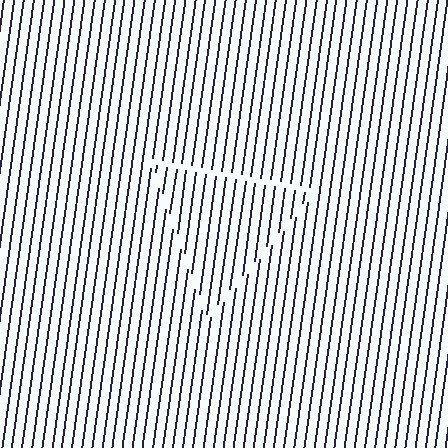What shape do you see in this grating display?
An illusory triangle. The interior of the shape contains the same grating, shifted by half a period — the contour is defined by the phase discontinuity where line-ends from the inner and outer gratings abut.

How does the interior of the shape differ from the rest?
The interior of the shape contains the same grating, shifted by half a period — the contour is defined by the phase discontinuity where line-ends from the inner and outer gratings abut.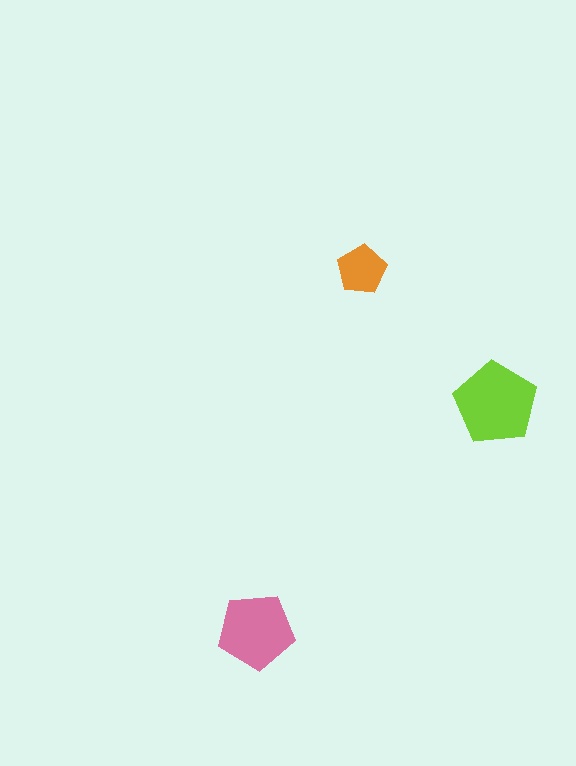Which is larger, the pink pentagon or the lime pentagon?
The lime one.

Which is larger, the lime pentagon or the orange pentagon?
The lime one.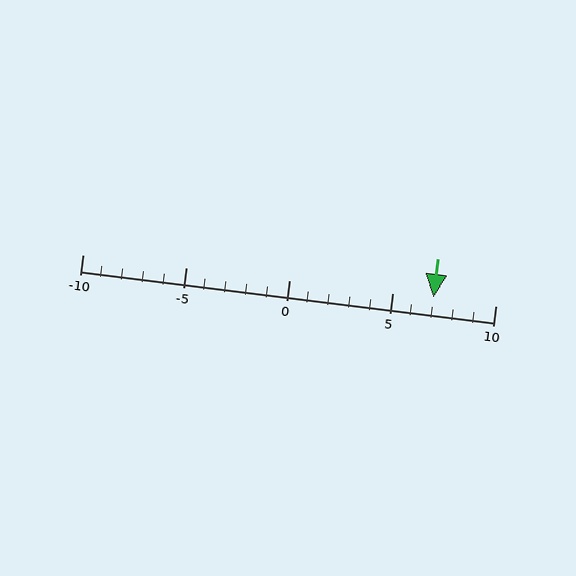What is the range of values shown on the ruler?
The ruler shows values from -10 to 10.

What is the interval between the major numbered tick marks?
The major tick marks are spaced 5 units apart.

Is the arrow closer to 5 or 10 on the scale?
The arrow is closer to 5.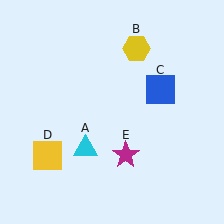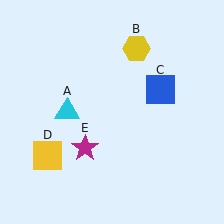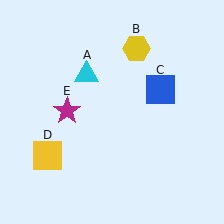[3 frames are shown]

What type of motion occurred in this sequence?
The cyan triangle (object A), magenta star (object E) rotated clockwise around the center of the scene.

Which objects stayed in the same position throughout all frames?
Yellow hexagon (object B) and blue square (object C) and yellow square (object D) remained stationary.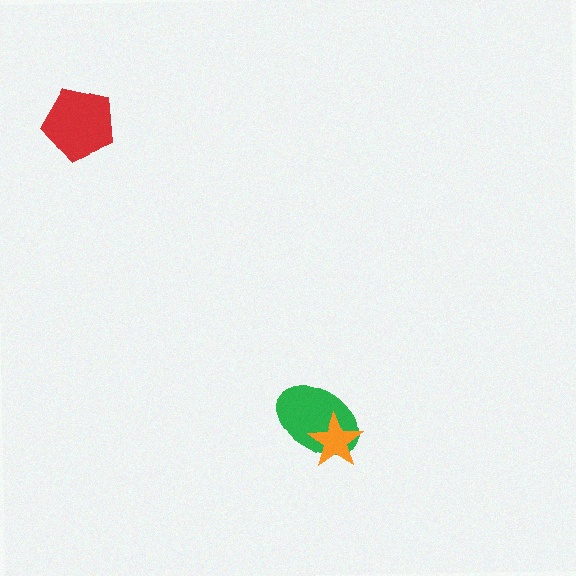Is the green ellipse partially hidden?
Yes, it is partially covered by another shape.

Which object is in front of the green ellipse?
The orange star is in front of the green ellipse.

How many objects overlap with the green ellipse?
1 object overlaps with the green ellipse.